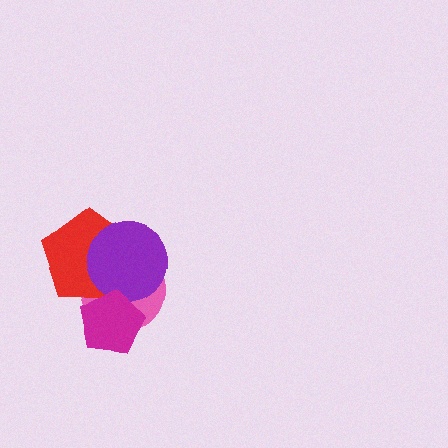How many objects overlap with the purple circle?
3 objects overlap with the purple circle.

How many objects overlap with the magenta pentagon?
3 objects overlap with the magenta pentagon.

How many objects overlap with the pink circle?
3 objects overlap with the pink circle.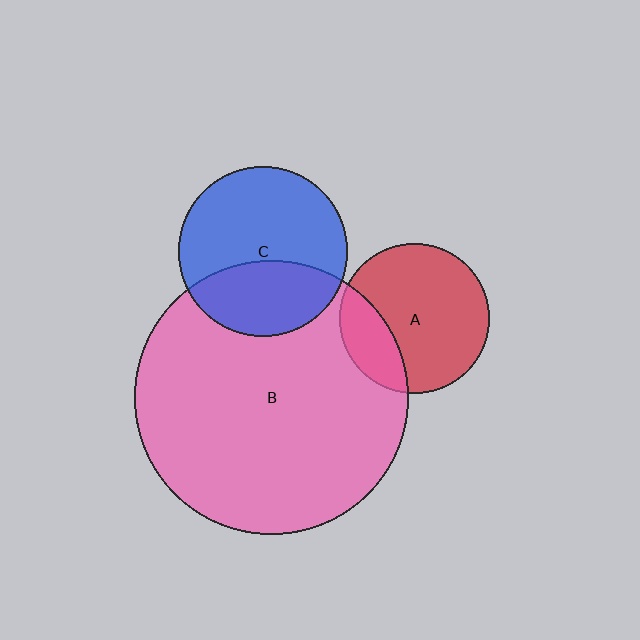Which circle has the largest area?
Circle B (pink).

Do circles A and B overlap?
Yes.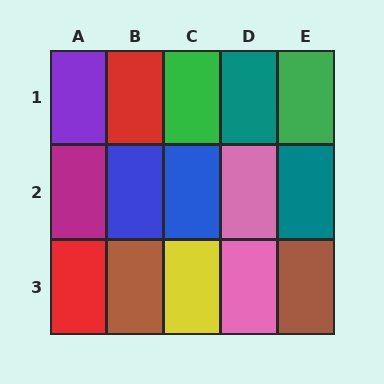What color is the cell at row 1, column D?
Teal.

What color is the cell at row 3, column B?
Brown.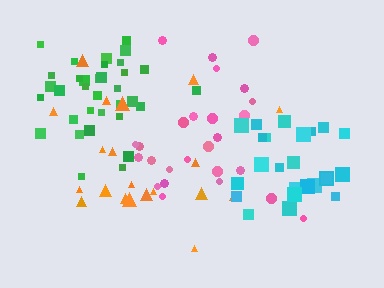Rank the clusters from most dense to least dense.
green, cyan, pink, orange.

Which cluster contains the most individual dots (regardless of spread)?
Green (34).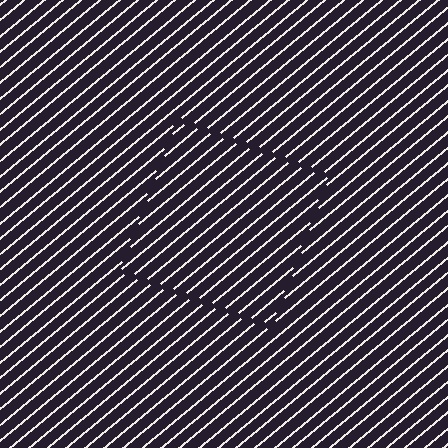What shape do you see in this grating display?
An illusory square. The interior of the shape contains the same grating, shifted by half a period — the contour is defined by the phase discontinuity where line-ends from the inner and outer gratings abut.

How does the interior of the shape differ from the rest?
The interior of the shape contains the same grating, shifted by half a period — the contour is defined by the phase discontinuity where line-ends from the inner and outer gratings abut.